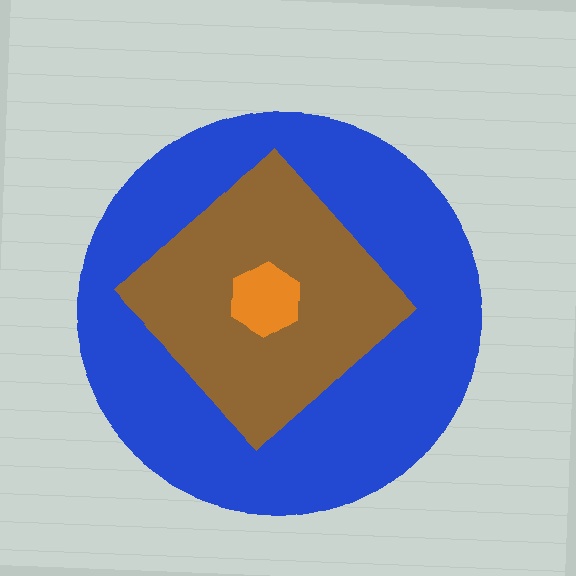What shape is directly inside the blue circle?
The brown diamond.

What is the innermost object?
The orange hexagon.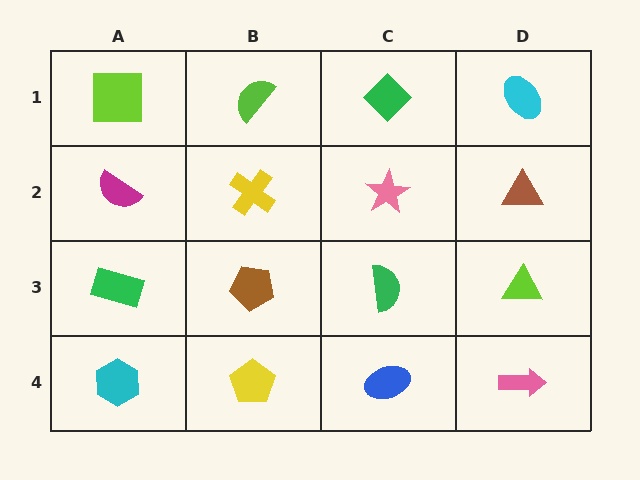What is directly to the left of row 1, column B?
A lime square.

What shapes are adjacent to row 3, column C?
A pink star (row 2, column C), a blue ellipse (row 4, column C), a brown pentagon (row 3, column B), a lime triangle (row 3, column D).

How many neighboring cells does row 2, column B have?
4.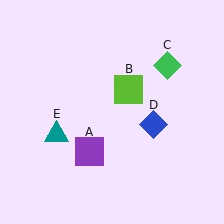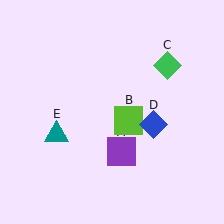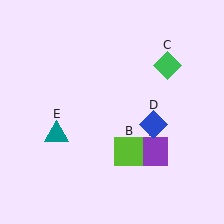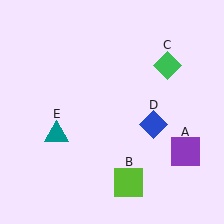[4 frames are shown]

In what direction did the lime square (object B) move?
The lime square (object B) moved down.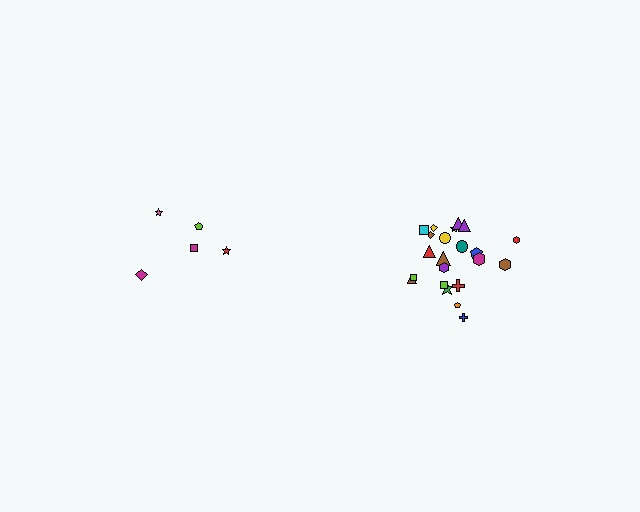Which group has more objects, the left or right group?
The right group.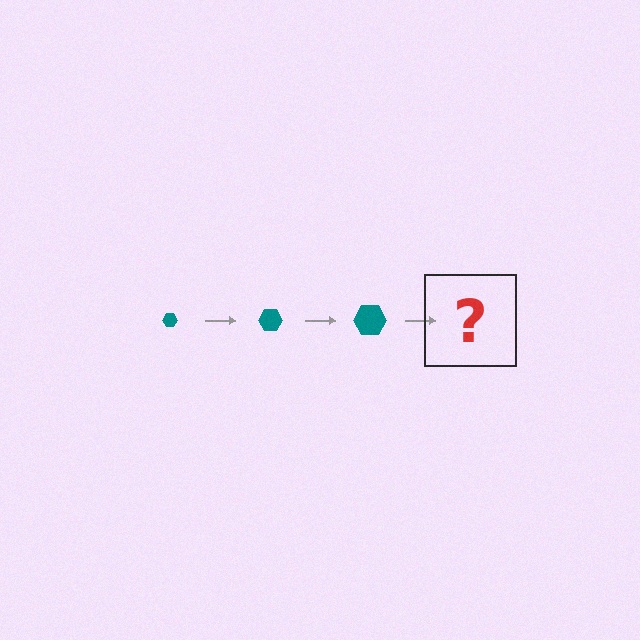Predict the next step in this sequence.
The next step is a teal hexagon, larger than the previous one.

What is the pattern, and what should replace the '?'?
The pattern is that the hexagon gets progressively larger each step. The '?' should be a teal hexagon, larger than the previous one.